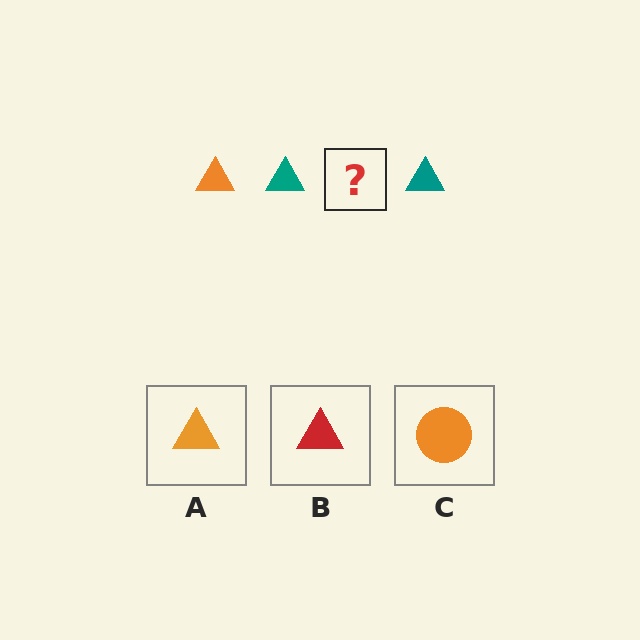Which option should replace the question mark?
Option A.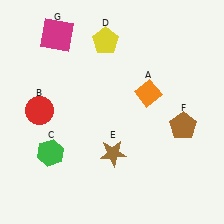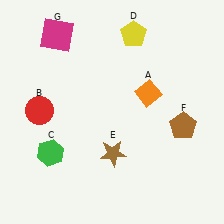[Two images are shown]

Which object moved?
The yellow pentagon (D) moved right.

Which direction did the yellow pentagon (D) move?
The yellow pentagon (D) moved right.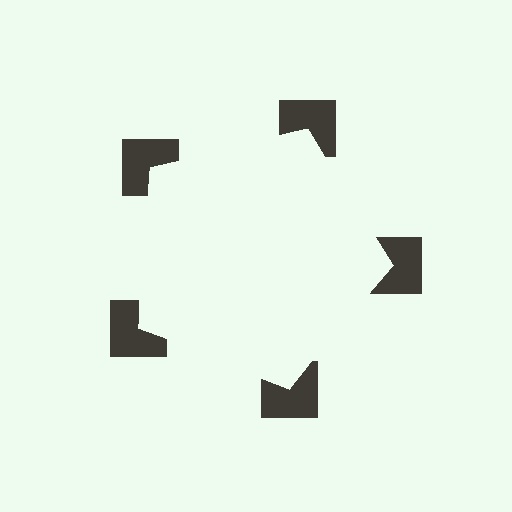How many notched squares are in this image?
There are 5 — one at each vertex of the illusory pentagon.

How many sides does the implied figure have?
5 sides.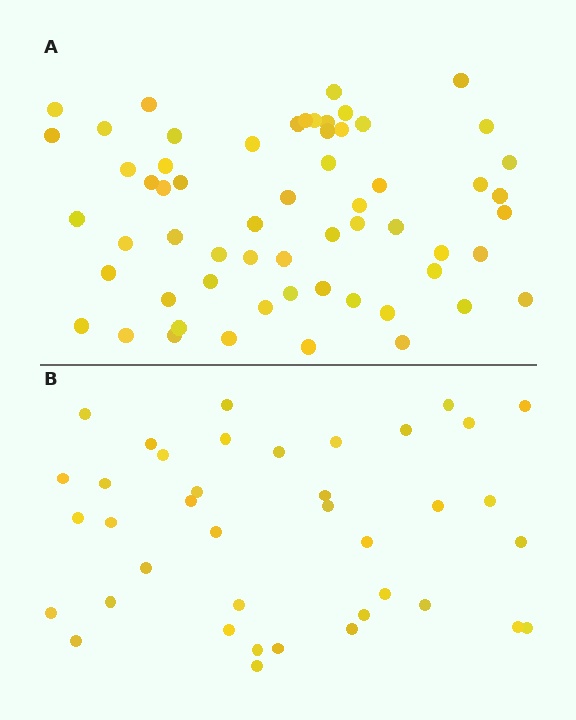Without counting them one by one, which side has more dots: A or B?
Region A (the top region) has more dots.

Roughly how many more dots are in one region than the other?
Region A has approximately 20 more dots than region B.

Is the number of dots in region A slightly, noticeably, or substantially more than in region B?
Region A has substantially more. The ratio is roughly 1.5 to 1.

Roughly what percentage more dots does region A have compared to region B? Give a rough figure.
About 55% more.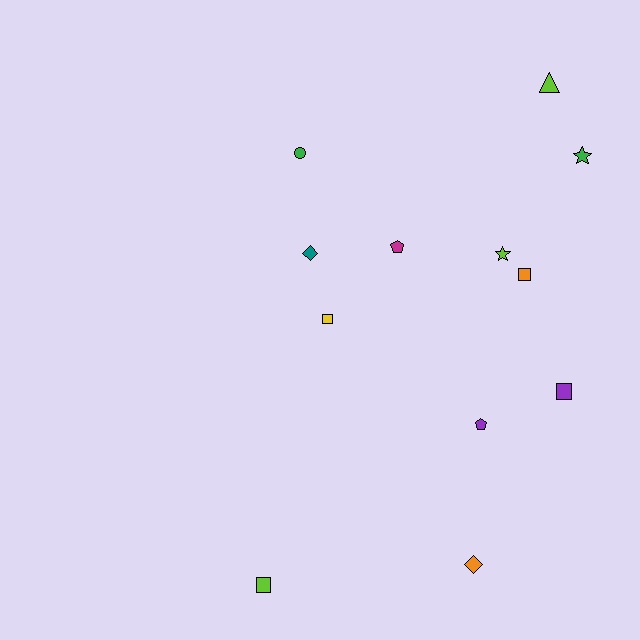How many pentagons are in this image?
There are 2 pentagons.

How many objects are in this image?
There are 12 objects.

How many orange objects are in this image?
There are 2 orange objects.